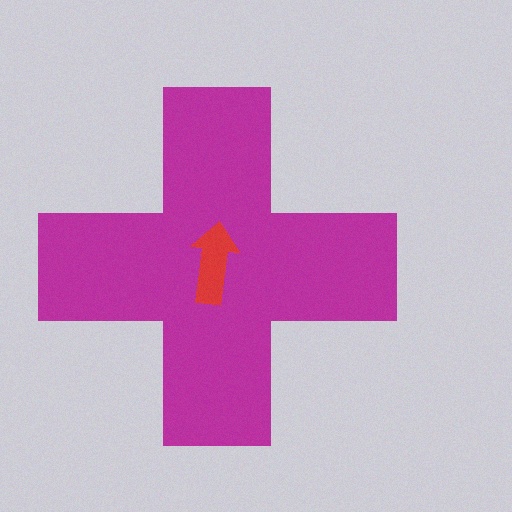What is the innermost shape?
The red arrow.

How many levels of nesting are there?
2.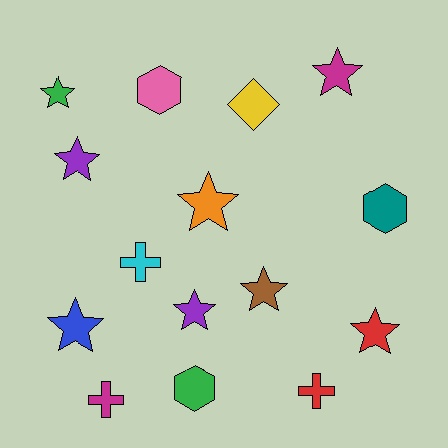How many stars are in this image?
There are 8 stars.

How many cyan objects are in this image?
There is 1 cyan object.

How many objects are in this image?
There are 15 objects.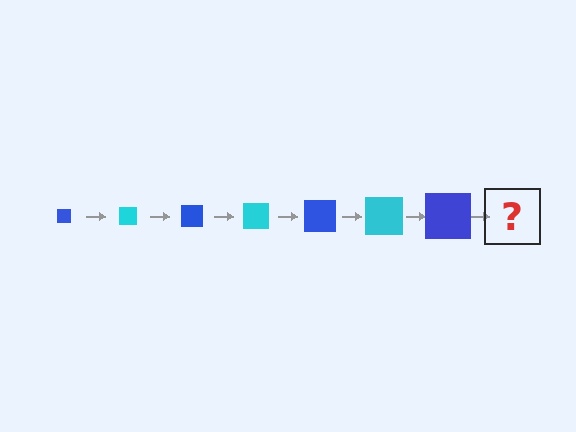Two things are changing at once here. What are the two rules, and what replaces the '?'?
The two rules are that the square grows larger each step and the color cycles through blue and cyan. The '?' should be a cyan square, larger than the previous one.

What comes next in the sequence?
The next element should be a cyan square, larger than the previous one.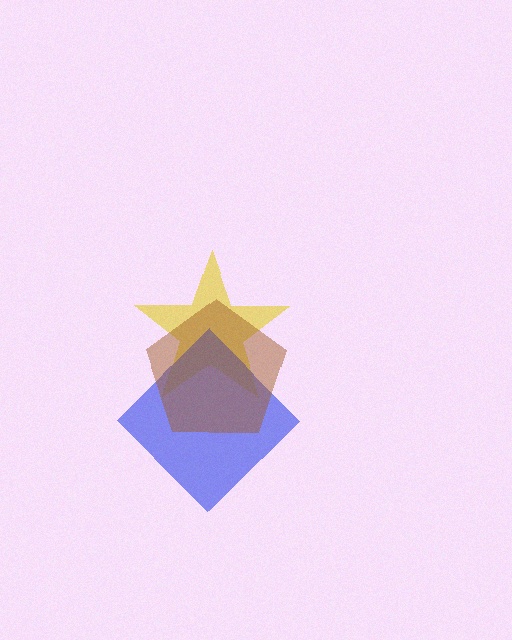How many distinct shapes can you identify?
There are 3 distinct shapes: a yellow star, a blue diamond, a brown pentagon.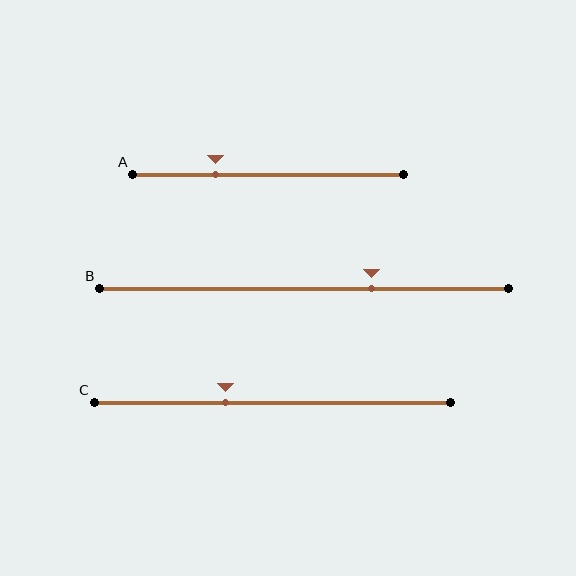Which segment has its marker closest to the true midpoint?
Segment C has its marker closest to the true midpoint.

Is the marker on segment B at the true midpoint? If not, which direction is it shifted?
No, the marker on segment B is shifted to the right by about 16% of the segment length.